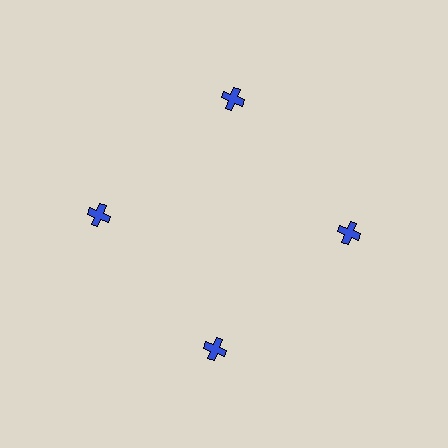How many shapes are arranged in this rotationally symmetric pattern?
There are 4 shapes, arranged in 4 groups of 1.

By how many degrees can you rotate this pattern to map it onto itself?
The pattern maps onto itself every 90 degrees of rotation.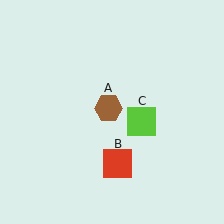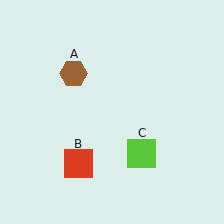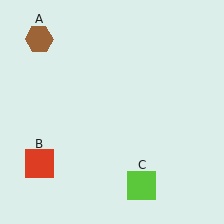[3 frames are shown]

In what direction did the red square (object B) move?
The red square (object B) moved left.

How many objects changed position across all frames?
3 objects changed position: brown hexagon (object A), red square (object B), lime square (object C).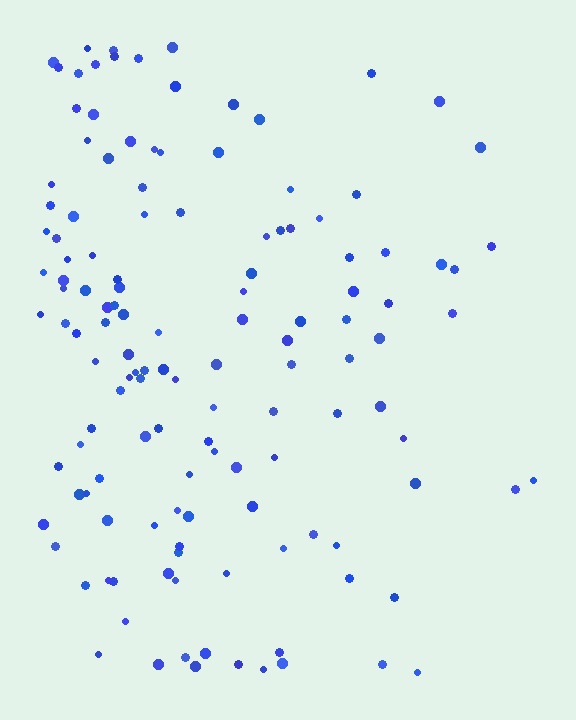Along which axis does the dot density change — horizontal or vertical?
Horizontal.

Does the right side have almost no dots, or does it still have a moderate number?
Still a moderate number, just noticeably fewer than the left.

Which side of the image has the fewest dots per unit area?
The right.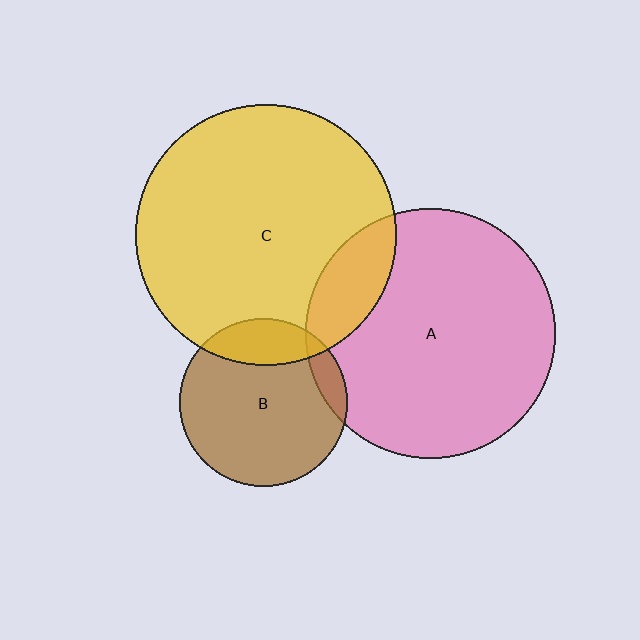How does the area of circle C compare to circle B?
Approximately 2.4 times.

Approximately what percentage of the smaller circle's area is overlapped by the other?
Approximately 15%.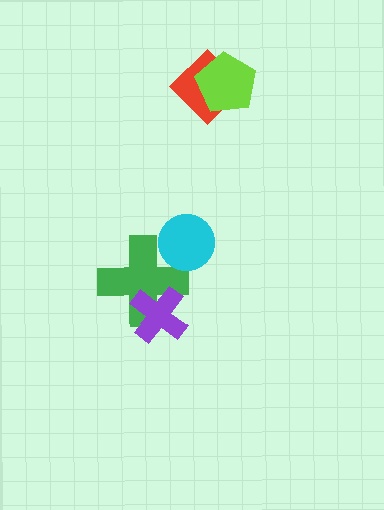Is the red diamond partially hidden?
Yes, it is partially covered by another shape.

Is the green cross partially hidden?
Yes, it is partially covered by another shape.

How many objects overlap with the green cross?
2 objects overlap with the green cross.